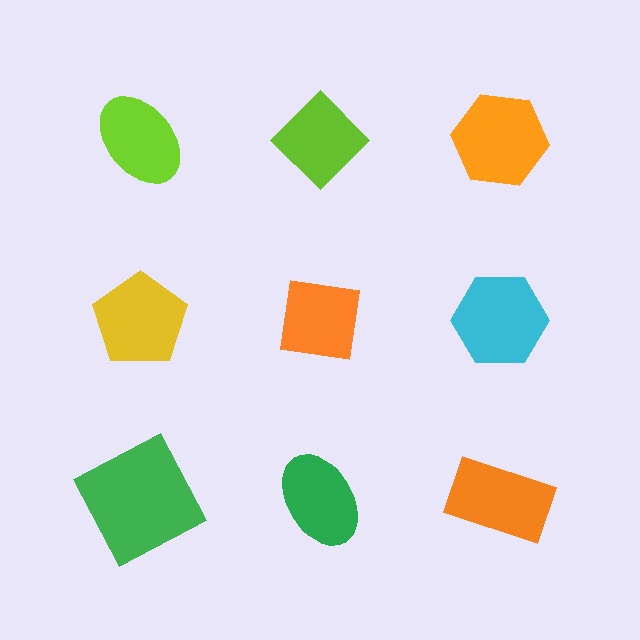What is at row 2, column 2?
An orange square.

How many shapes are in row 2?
3 shapes.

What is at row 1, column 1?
A lime ellipse.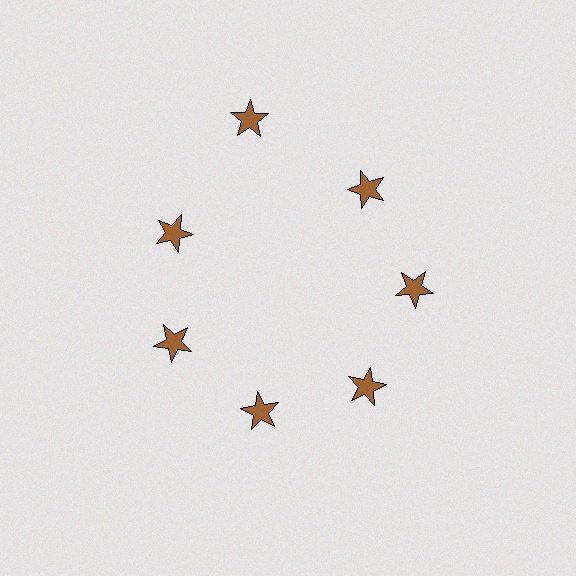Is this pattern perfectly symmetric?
No. The 7 brown stars are arranged in a ring, but one element near the 12 o'clock position is pushed outward from the center, breaking the 7-fold rotational symmetry.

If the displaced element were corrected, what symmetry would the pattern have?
It would have 7-fold rotational symmetry — the pattern would map onto itself every 51 degrees.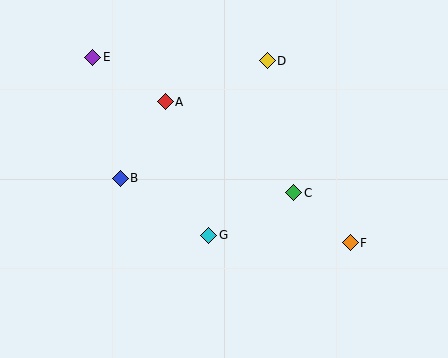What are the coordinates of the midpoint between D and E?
The midpoint between D and E is at (180, 59).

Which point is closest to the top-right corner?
Point D is closest to the top-right corner.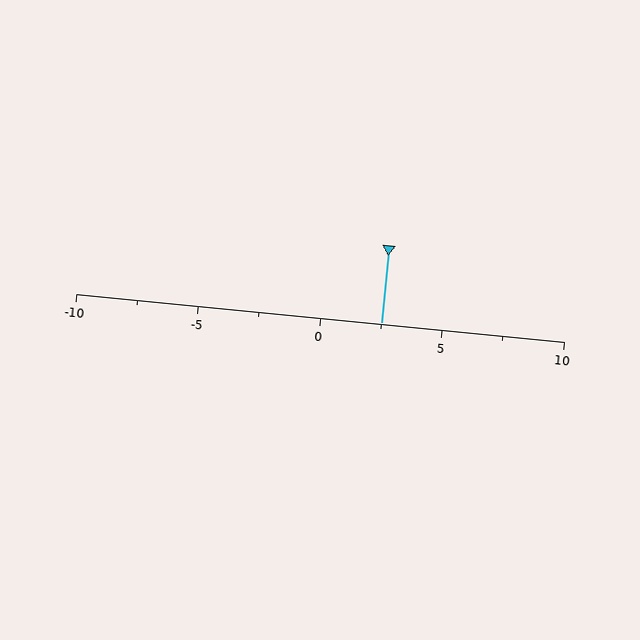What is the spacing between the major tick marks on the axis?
The major ticks are spaced 5 apart.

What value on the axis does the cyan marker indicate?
The marker indicates approximately 2.5.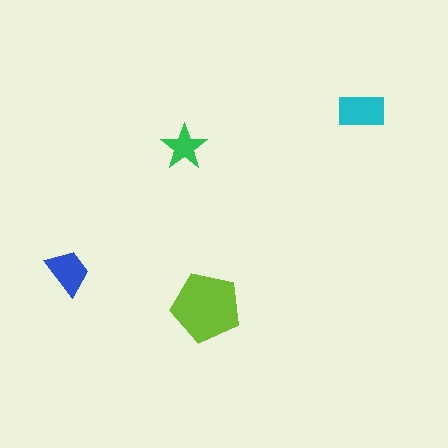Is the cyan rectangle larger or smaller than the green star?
Larger.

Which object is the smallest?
The green star.